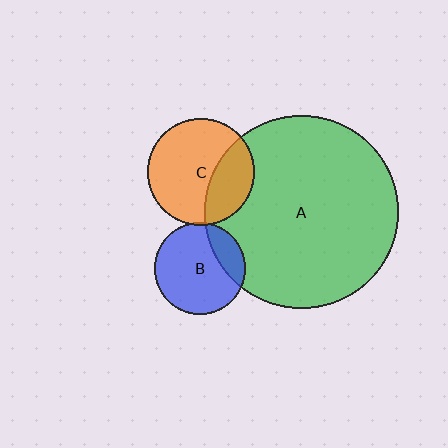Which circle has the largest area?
Circle A (green).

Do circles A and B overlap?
Yes.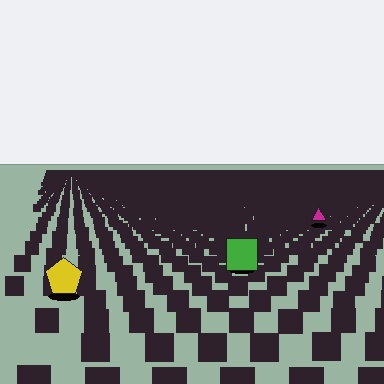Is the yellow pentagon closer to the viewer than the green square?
Yes. The yellow pentagon is closer — you can tell from the texture gradient: the ground texture is coarser near it.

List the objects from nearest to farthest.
From nearest to farthest: the yellow pentagon, the green square, the magenta triangle.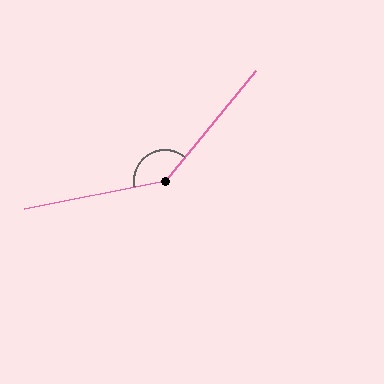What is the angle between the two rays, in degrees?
Approximately 141 degrees.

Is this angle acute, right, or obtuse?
It is obtuse.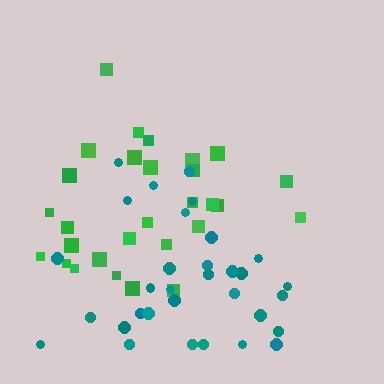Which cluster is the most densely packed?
Green.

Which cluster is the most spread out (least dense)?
Teal.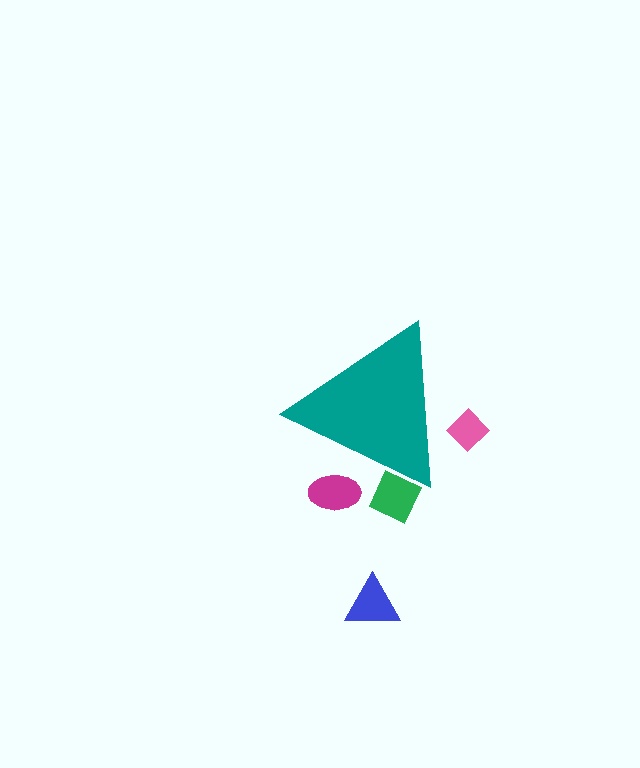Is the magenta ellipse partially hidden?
Yes, the magenta ellipse is partially hidden behind the teal triangle.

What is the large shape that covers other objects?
A teal triangle.